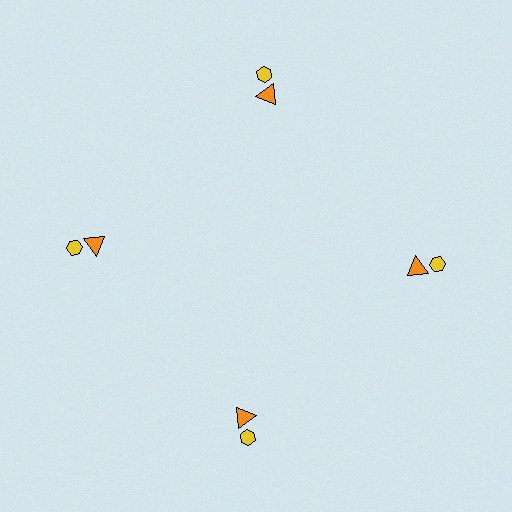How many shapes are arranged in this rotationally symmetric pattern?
There are 8 shapes, arranged in 4 groups of 2.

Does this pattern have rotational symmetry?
Yes, this pattern has 4-fold rotational symmetry. It looks the same after rotating 90 degrees around the center.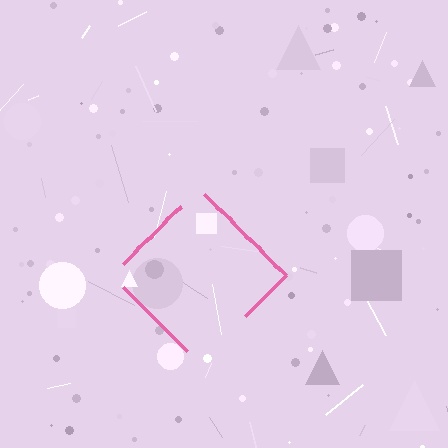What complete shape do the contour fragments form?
The contour fragments form a diamond.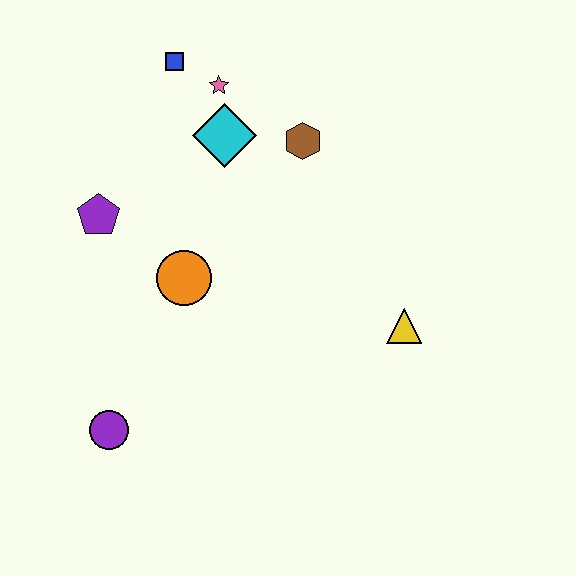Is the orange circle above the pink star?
No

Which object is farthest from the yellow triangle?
The blue square is farthest from the yellow triangle.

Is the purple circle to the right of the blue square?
No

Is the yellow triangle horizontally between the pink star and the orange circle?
No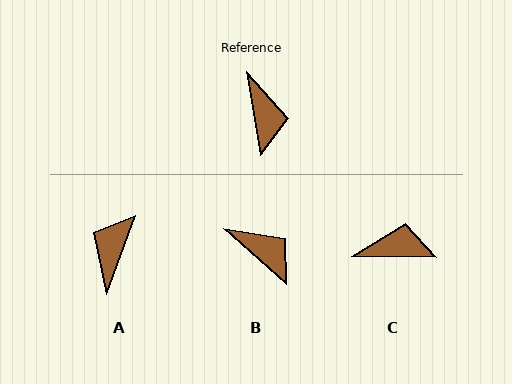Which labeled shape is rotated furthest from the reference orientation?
A, about 150 degrees away.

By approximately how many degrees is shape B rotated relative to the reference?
Approximately 39 degrees counter-clockwise.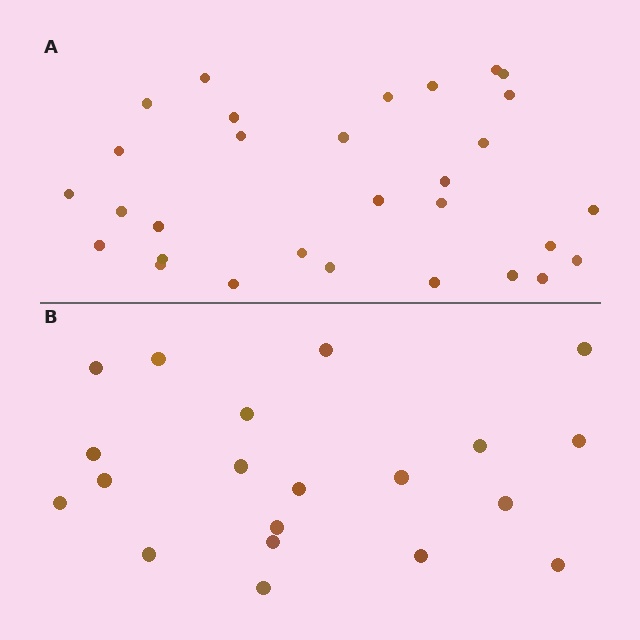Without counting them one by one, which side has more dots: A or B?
Region A (the top region) has more dots.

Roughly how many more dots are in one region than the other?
Region A has roughly 10 or so more dots than region B.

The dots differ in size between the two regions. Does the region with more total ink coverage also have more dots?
No. Region B has more total ink coverage because its dots are larger, but region A actually contains more individual dots. Total area can be misleading — the number of items is what matters here.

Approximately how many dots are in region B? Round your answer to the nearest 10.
About 20 dots.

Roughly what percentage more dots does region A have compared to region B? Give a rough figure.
About 50% more.